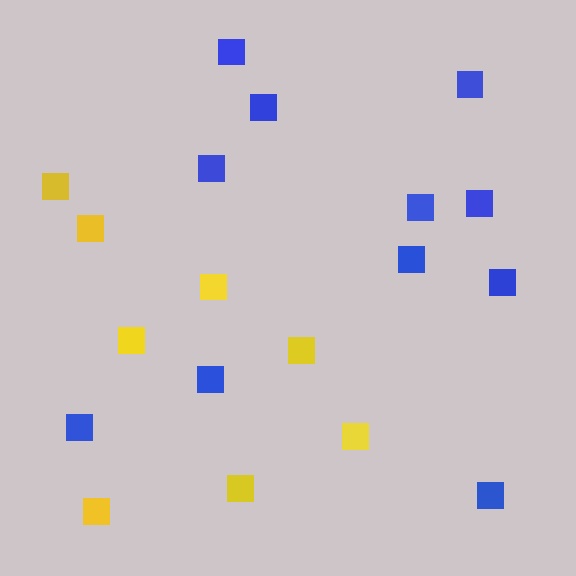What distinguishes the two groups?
There are 2 groups: one group of yellow squares (8) and one group of blue squares (11).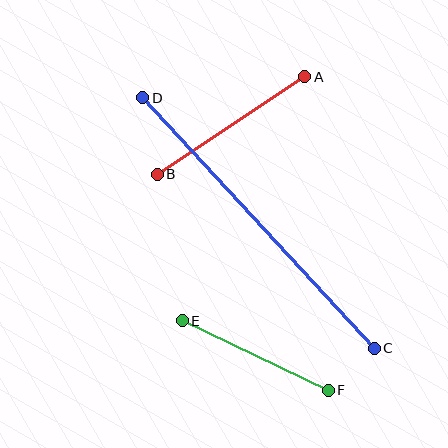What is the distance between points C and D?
The distance is approximately 341 pixels.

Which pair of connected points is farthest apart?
Points C and D are farthest apart.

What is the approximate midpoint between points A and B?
The midpoint is at approximately (231, 126) pixels.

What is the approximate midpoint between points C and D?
The midpoint is at approximately (259, 223) pixels.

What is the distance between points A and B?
The distance is approximately 177 pixels.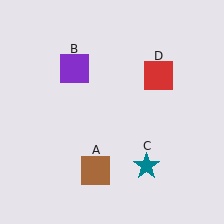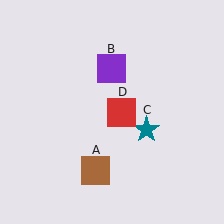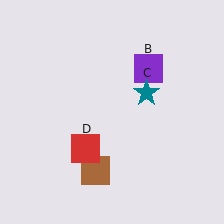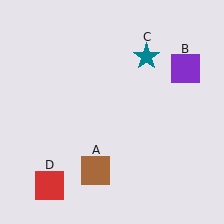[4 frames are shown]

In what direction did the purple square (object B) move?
The purple square (object B) moved right.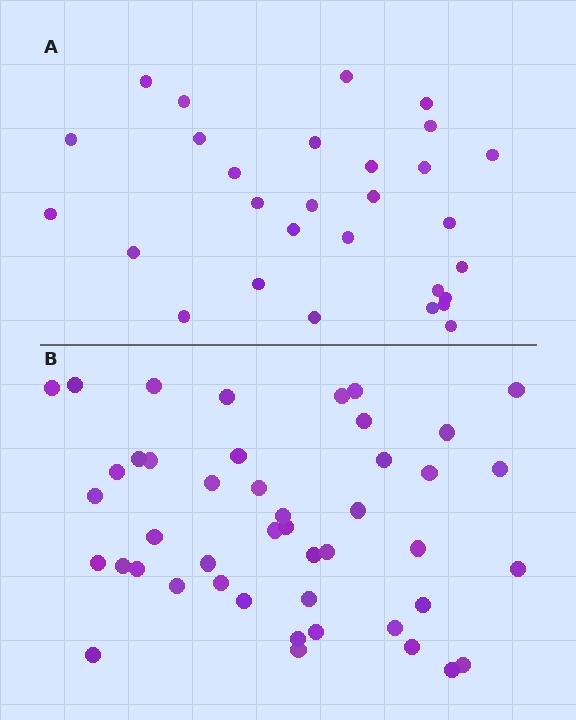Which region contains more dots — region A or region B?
Region B (the bottom region) has more dots.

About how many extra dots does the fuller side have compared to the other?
Region B has approximately 15 more dots than region A.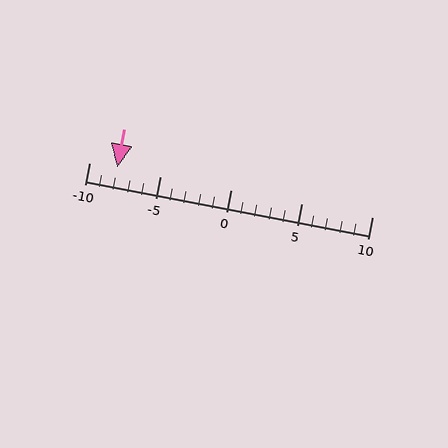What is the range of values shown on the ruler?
The ruler shows values from -10 to 10.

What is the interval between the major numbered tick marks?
The major tick marks are spaced 5 units apart.